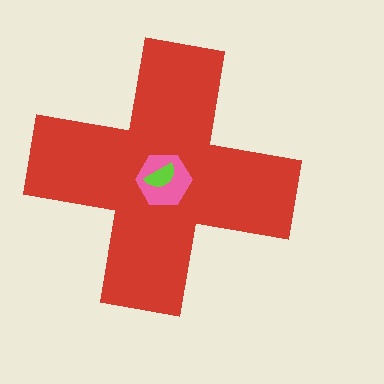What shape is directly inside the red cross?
The pink hexagon.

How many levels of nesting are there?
3.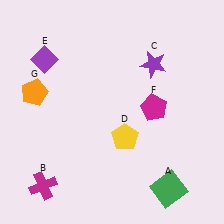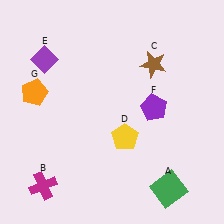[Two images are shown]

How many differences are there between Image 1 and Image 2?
There are 2 differences between the two images.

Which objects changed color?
C changed from purple to brown. F changed from magenta to purple.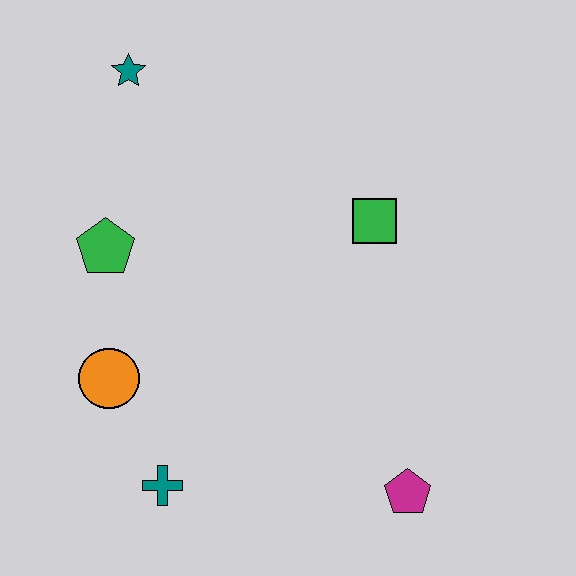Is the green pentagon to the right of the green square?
No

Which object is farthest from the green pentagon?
The magenta pentagon is farthest from the green pentagon.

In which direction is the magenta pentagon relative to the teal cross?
The magenta pentagon is to the right of the teal cross.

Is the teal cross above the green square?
No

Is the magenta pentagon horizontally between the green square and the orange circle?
No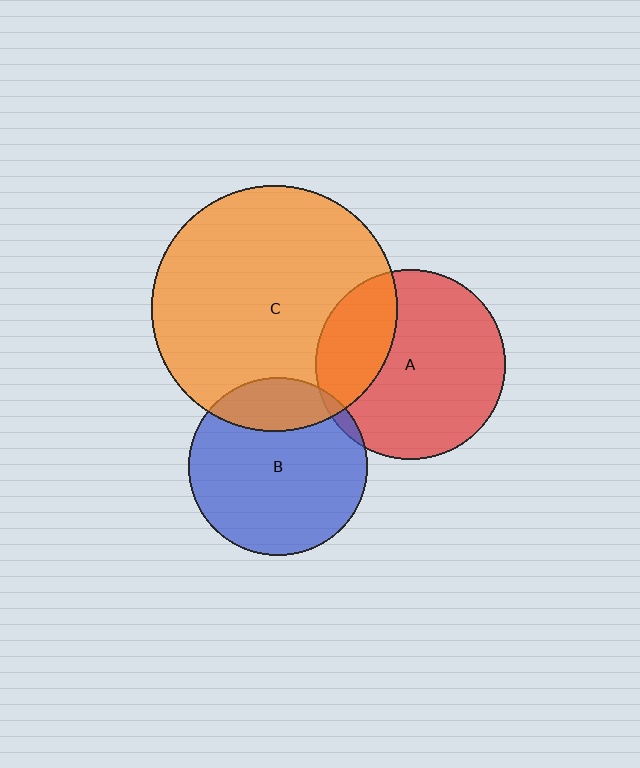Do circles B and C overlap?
Yes.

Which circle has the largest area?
Circle C (orange).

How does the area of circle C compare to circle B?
Approximately 1.9 times.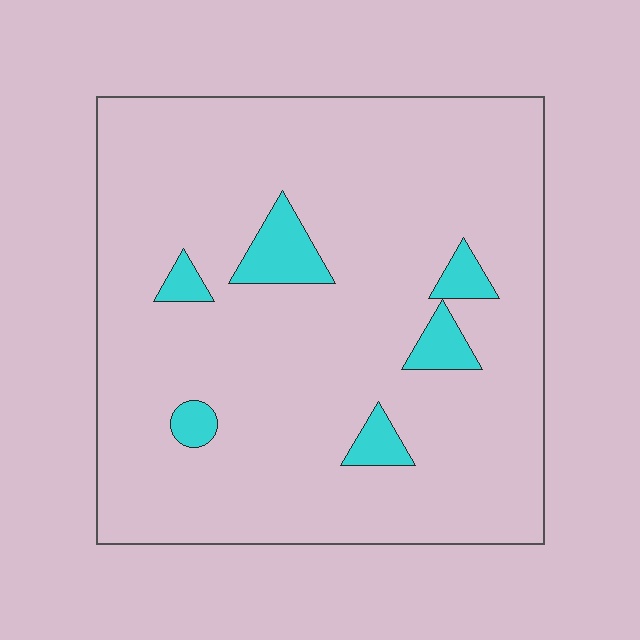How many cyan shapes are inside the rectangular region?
6.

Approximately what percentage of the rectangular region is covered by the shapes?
Approximately 10%.